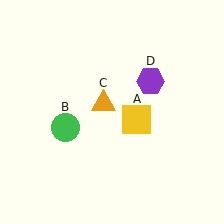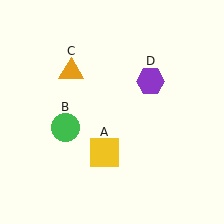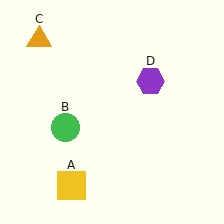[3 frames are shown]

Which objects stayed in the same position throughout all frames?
Green circle (object B) and purple hexagon (object D) remained stationary.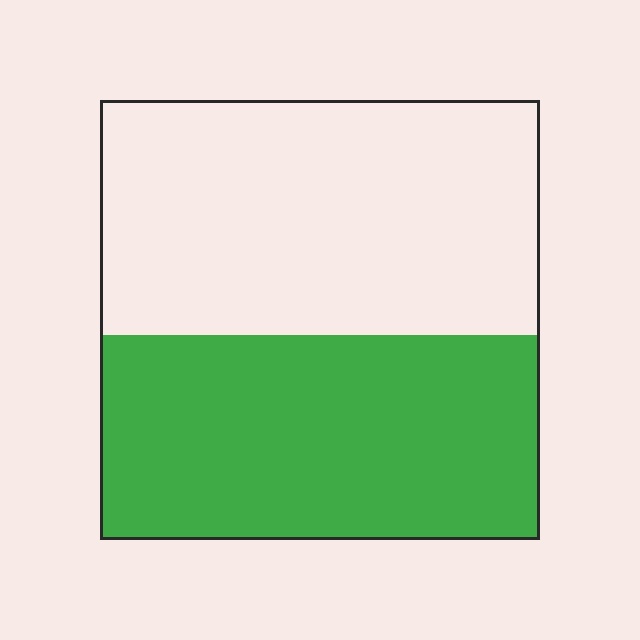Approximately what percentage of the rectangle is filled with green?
Approximately 45%.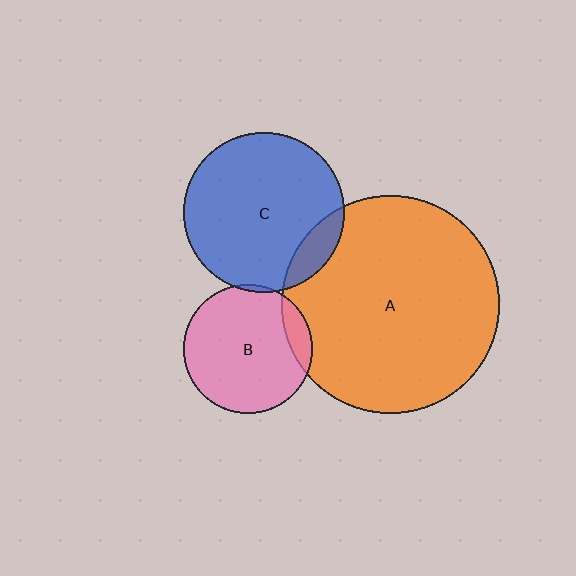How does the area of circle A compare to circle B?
Approximately 2.8 times.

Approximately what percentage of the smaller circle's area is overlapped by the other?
Approximately 10%.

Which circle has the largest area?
Circle A (orange).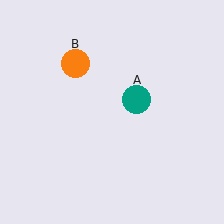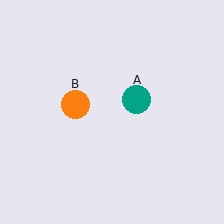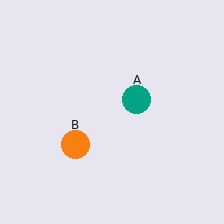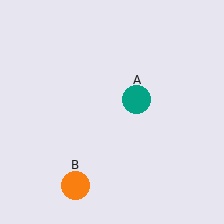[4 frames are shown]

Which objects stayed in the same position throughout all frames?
Teal circle (object A) remained stationary.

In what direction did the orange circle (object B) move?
The orange circle (object B) moved down.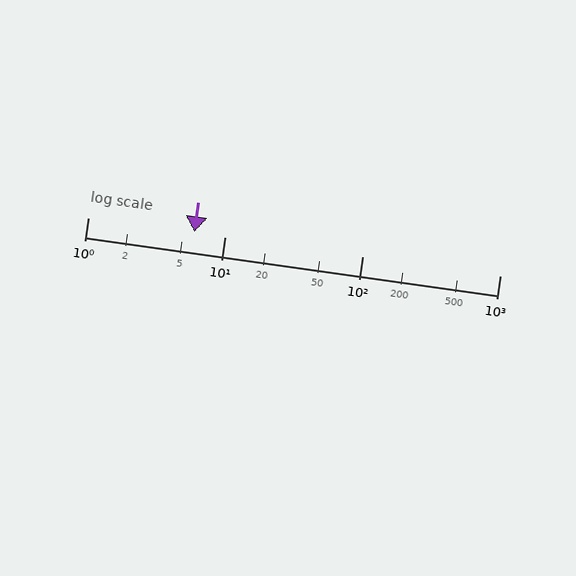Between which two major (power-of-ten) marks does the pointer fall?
The pointer is between 1 and 10.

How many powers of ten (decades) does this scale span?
The scale spans 3 decades, from 1 to 1000.